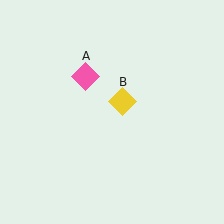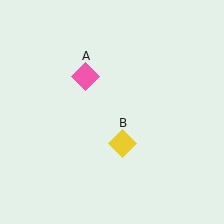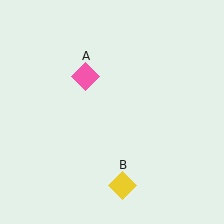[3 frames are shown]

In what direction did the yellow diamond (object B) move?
The yellow diamond (object B) moved down.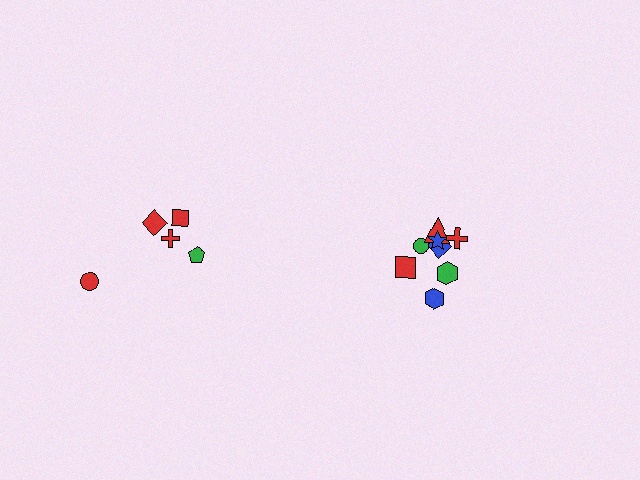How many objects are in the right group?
There are 8 objects.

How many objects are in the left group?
There are 5 objects.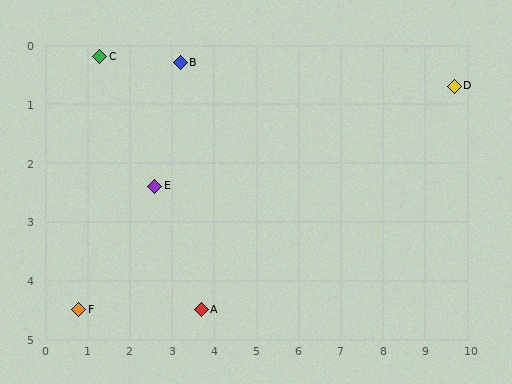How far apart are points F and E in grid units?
Points F and E are about 2.8 grid units apart.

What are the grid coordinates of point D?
Point D is at approximately (9.7, 0.7).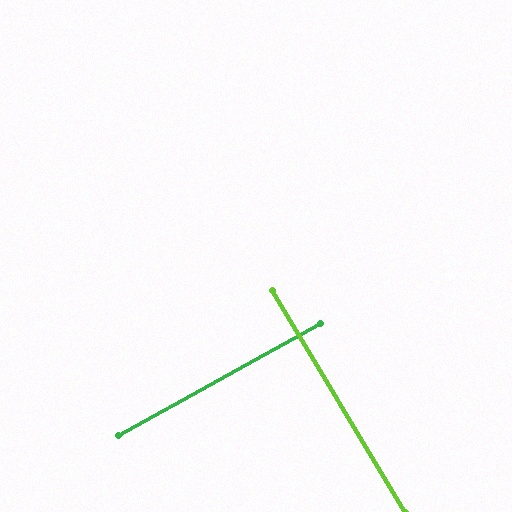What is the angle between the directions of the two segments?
Approximately 88 degrees.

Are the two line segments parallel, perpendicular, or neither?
Perpendicular — they meet at approximately 88°.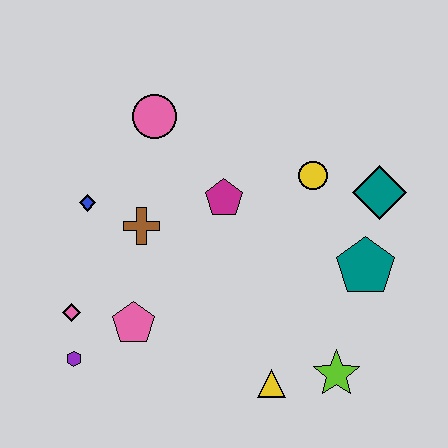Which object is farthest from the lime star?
The pink circle is farthest from the lime star.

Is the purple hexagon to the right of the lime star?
No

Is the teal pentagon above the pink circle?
No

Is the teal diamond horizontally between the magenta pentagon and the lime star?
No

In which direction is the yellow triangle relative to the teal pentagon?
The yellow triangle is below the teal pentagon.